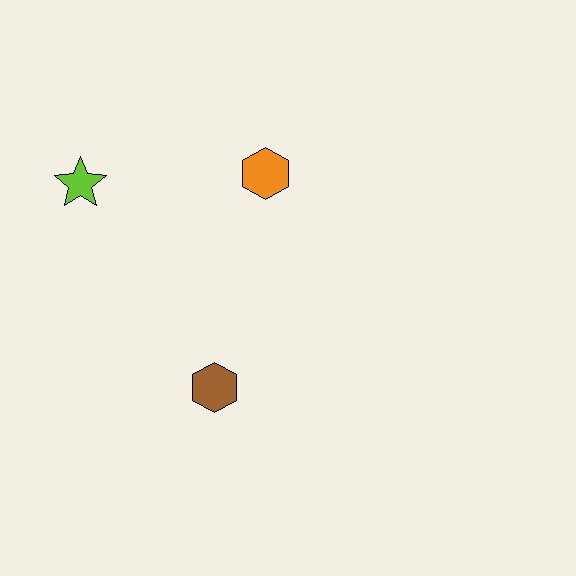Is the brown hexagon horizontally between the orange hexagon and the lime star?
Yes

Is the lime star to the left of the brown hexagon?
Yes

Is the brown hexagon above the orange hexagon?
No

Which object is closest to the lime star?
The orange hexagon is closest to the lime star.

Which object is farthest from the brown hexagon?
The lime star is farthest from the brown hexagon.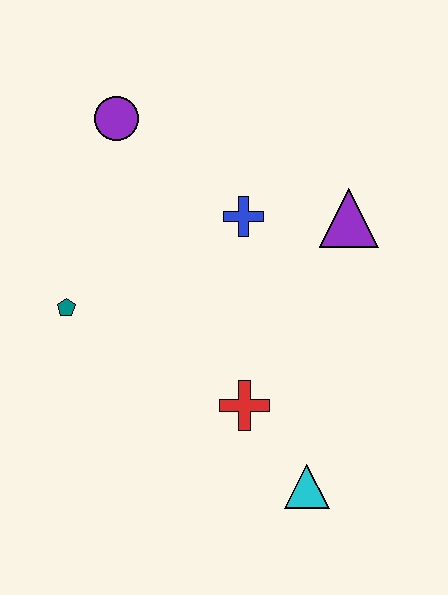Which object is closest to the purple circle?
The blue cross is closest to the purple circle.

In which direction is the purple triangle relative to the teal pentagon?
The purple triangle is to the right of the teal pentagon.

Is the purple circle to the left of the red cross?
Yes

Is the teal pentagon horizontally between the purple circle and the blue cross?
No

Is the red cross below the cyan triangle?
No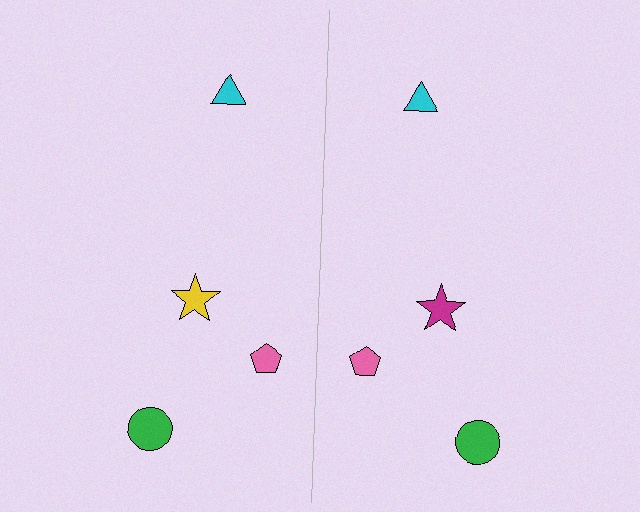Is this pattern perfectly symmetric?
No, the pattern is not perfectly symmetric. The magenta star on the right side breaks the symmetry — its mirror counterpart is yellow.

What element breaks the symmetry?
The magenta star on the right side breaks the symmetry — its mirror counterpart is yellow.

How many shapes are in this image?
There are 8 shapes in this image.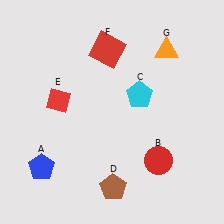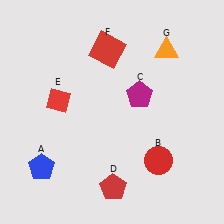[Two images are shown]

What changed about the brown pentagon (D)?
In Image 1, D is brown. In Image 2, it changed to red.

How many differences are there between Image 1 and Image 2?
There are 2 differences between the two images.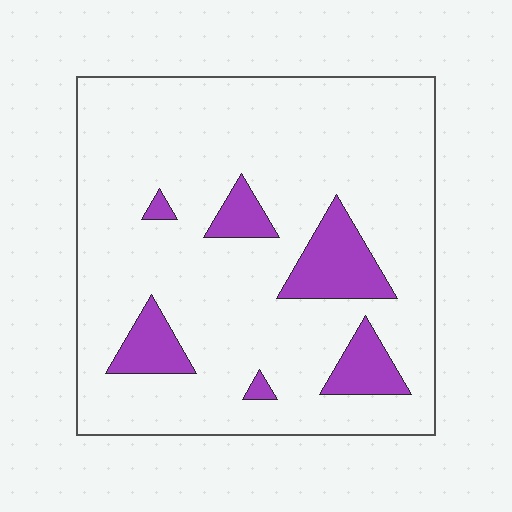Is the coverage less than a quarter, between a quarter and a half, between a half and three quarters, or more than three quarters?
Less than a quarter.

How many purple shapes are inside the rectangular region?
6.